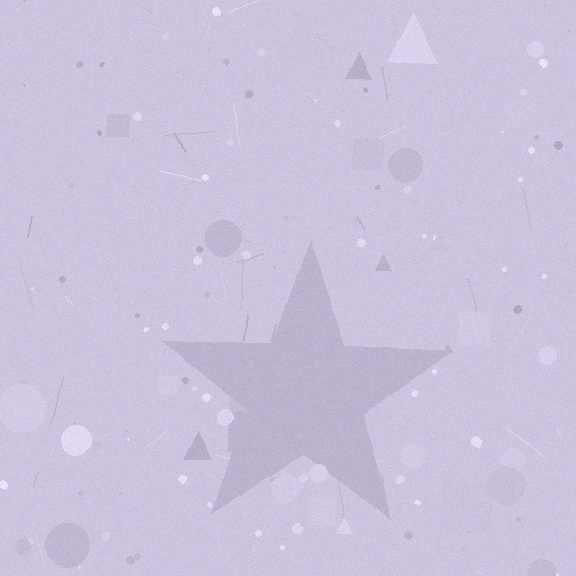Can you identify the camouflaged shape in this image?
The camouflaged shape is a star.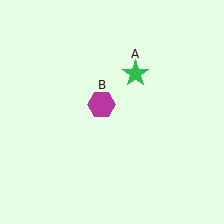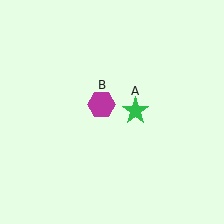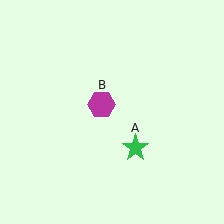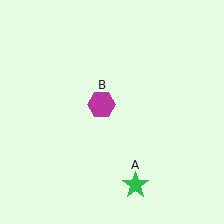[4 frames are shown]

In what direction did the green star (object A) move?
The green star (object A) moved down.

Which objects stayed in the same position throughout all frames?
Magenta hexagon (object B) remained stationary.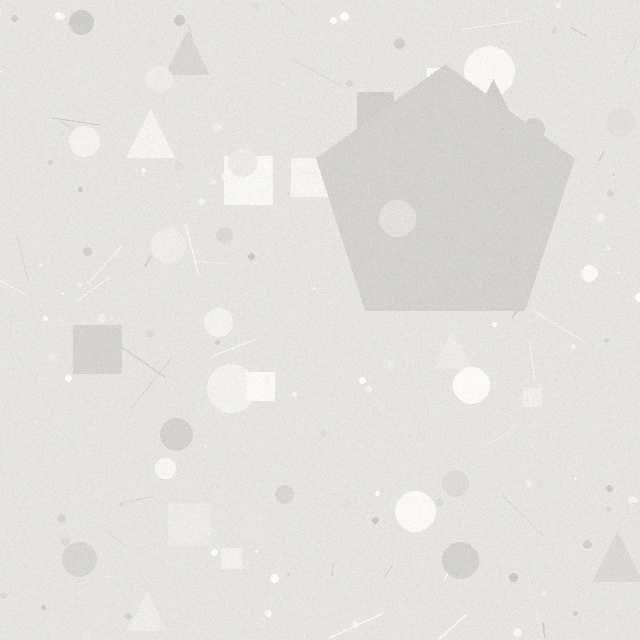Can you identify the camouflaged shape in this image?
The camouflaged shape is a pentagon.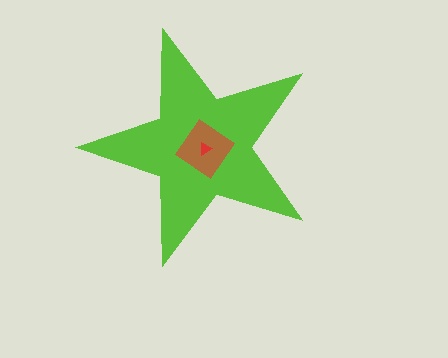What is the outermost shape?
The lime star.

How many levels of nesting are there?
3.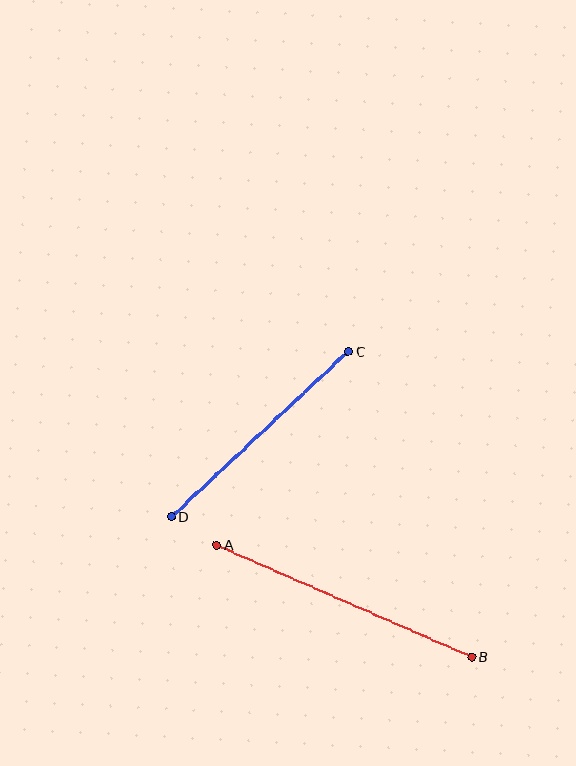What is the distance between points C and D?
The distance is approximately 242 pixels.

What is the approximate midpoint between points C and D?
The midpoint is at approximately (260, 434) pixels.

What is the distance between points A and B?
The distance is approximately 279 pixels.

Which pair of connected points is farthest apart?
Points A and B are farthest apart.